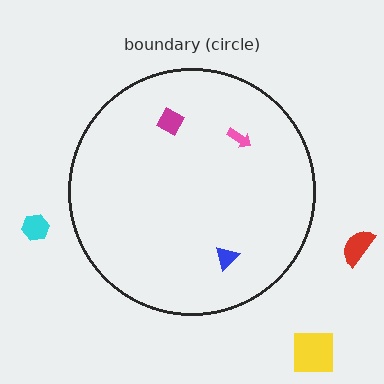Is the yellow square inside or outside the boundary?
Outside.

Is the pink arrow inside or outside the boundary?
Inside.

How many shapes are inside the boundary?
3 inside, 3 outside.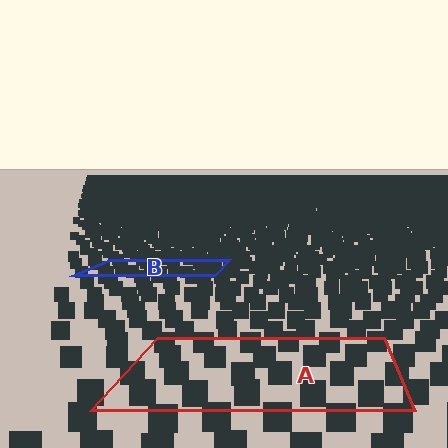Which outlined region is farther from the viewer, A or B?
Region B is farther from the viewer — the texture elements inside it appear smaller and more densely packed.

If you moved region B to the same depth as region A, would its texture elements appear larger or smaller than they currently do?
They would appear larger. At a closer depth, the same texture elements are projected at a bigger on-screen size.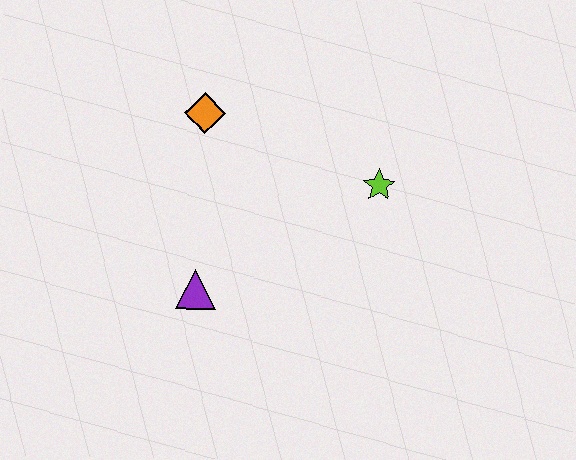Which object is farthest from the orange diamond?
The lime star is farthest from the orange diamond.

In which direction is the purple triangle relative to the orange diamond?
The purple triangle is below the orange diamond.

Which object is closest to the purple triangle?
The orange diamond is closest to the purple triangle.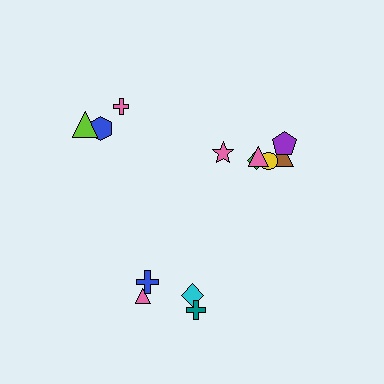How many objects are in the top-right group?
There are 6 objects.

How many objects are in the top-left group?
There are 3 objects.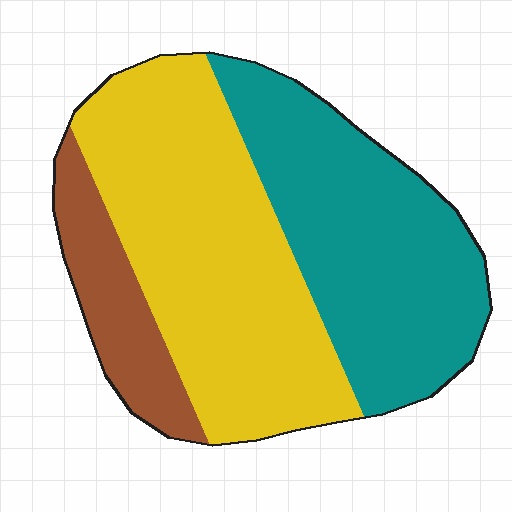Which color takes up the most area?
Yellow, at roughly 45%.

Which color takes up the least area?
Brown, at roughly 15%.